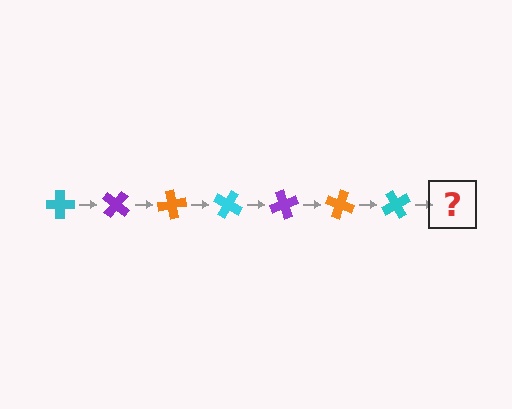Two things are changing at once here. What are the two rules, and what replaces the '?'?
The two rules are that it rotates 40 degrees each step and the color cycles through cyan, purple, and orange. The '?' should be a purple cross, rotated 280 degrees from the start.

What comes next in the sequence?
The next element should be a purple cross, rotated 280 degrees from the start.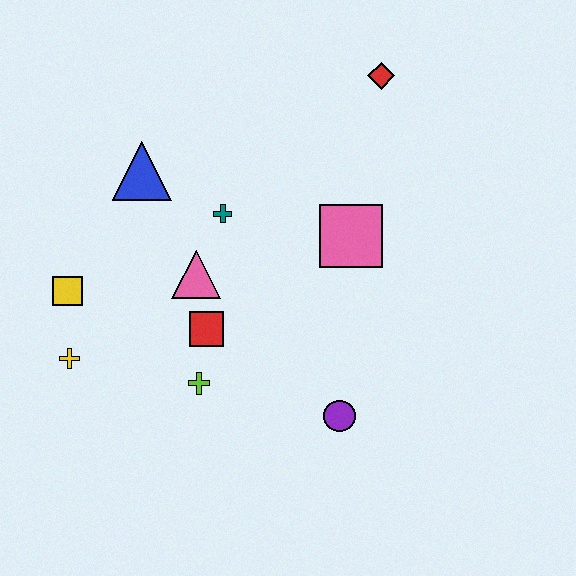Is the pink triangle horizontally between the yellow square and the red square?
Yes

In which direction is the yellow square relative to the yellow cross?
The yellow square is above the yellow cross.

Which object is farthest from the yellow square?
The red diamond is farthest from the yellow square.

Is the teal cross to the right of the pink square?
No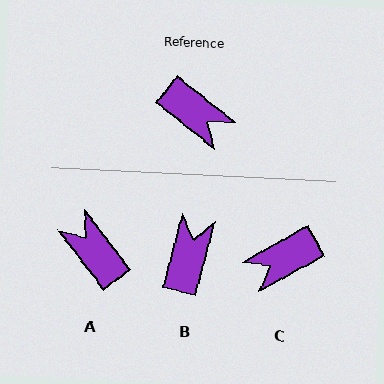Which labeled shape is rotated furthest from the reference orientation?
A, about 166 degrees away.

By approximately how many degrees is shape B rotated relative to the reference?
Approximately 114 degrees counter-clockwise.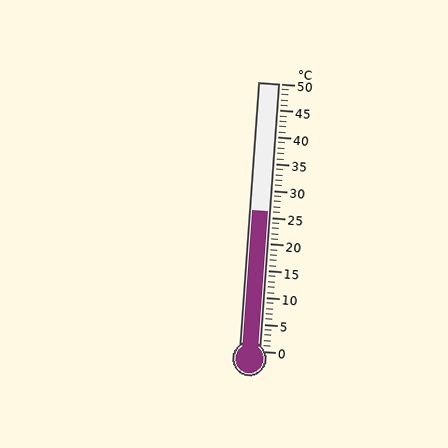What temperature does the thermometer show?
The thermometer shows approximately 26°C.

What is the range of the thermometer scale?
The thermometer scale ranges from 0°C to 50°C.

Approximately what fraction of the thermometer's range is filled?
The thermometer is filled to approximately 50% of its range.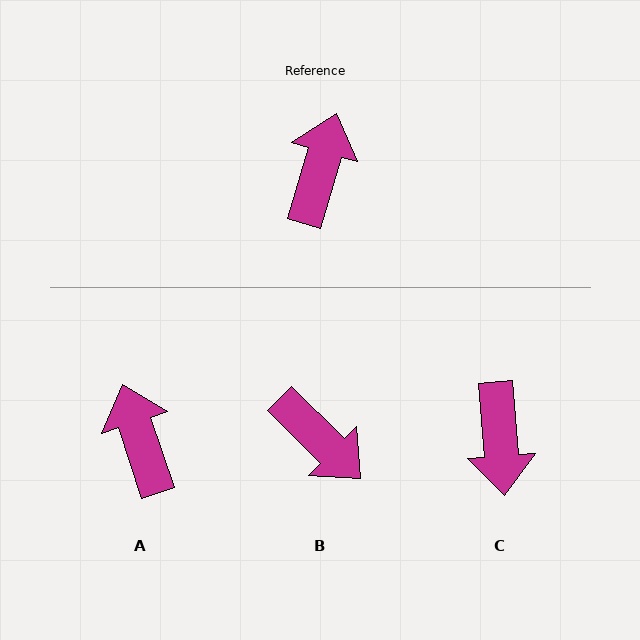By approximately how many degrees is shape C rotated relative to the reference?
Approximately 159 degrees clockwise.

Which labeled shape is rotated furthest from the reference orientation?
C, about 159 degrees away.